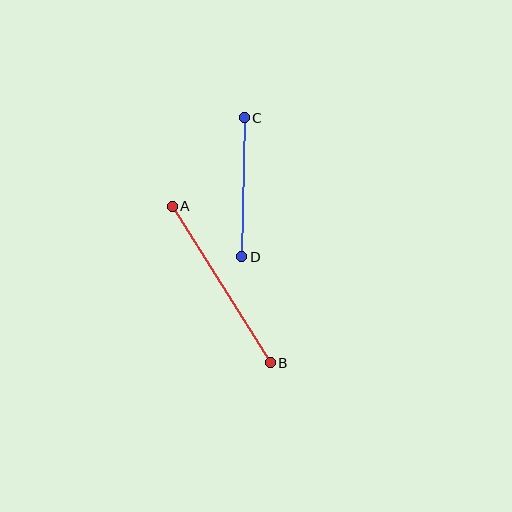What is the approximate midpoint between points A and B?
The midpoint is at approximately (221, 284) pixels.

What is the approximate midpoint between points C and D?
The midpoint is at approximately (243, 187) pixels.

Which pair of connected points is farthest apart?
Points A and B are farthest apart.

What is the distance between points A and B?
The distance is approximately 185 pixels.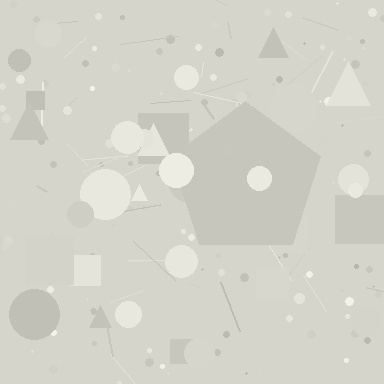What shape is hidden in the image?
A pentagon is hidden in the image.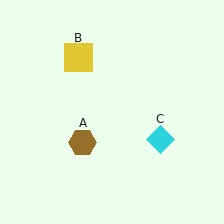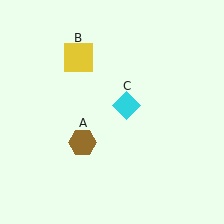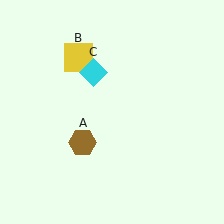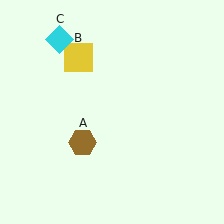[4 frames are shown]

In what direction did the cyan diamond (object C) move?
The cyan diamond (object C) moved up and to the left.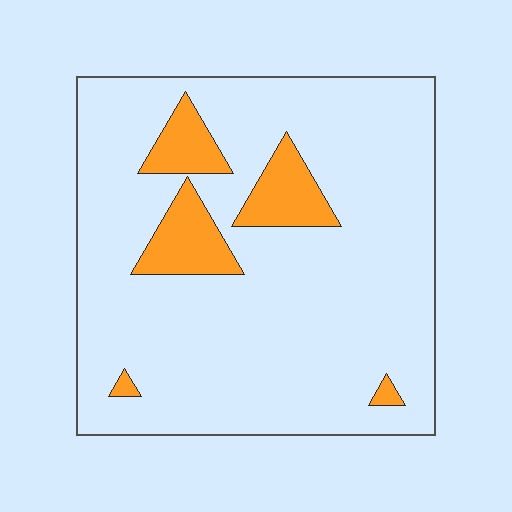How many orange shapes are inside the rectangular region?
5.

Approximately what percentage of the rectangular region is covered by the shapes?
Approximately 15%.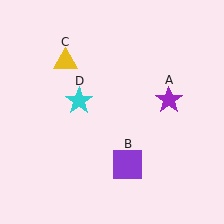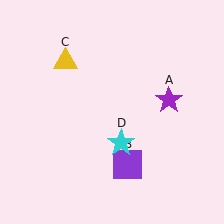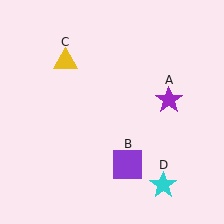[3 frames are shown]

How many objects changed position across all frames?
1 object changed position: cyan star (object D).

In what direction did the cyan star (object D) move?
The cyan star (object D) moved down and to the right.